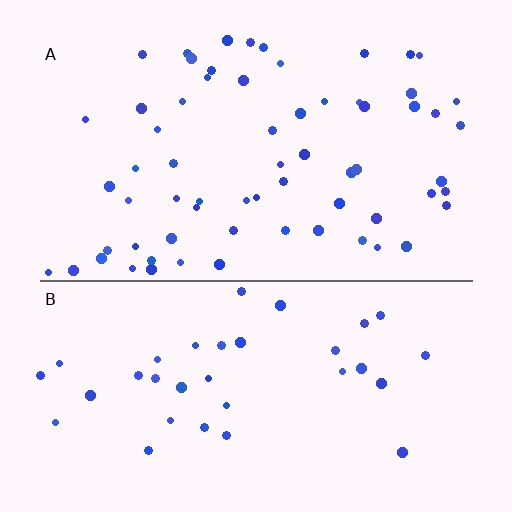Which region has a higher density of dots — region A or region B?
A (the top).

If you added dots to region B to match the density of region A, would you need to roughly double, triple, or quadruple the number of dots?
Approximately double.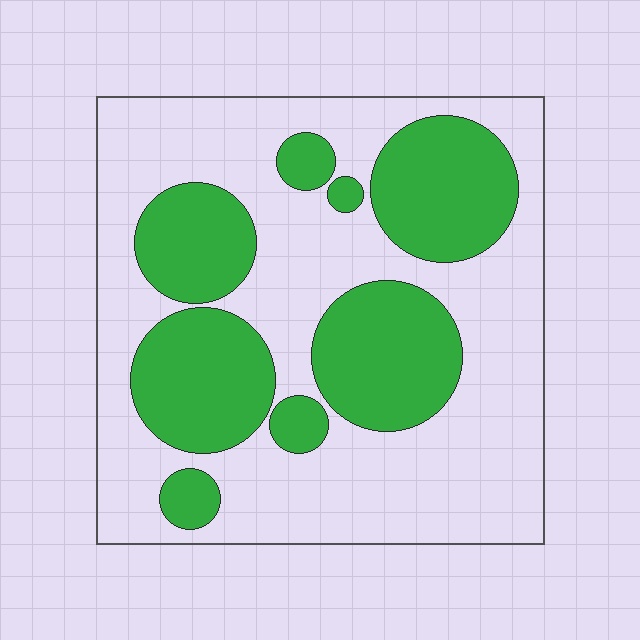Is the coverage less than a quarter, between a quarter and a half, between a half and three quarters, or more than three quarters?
Between a quarter and a half.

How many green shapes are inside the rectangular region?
8.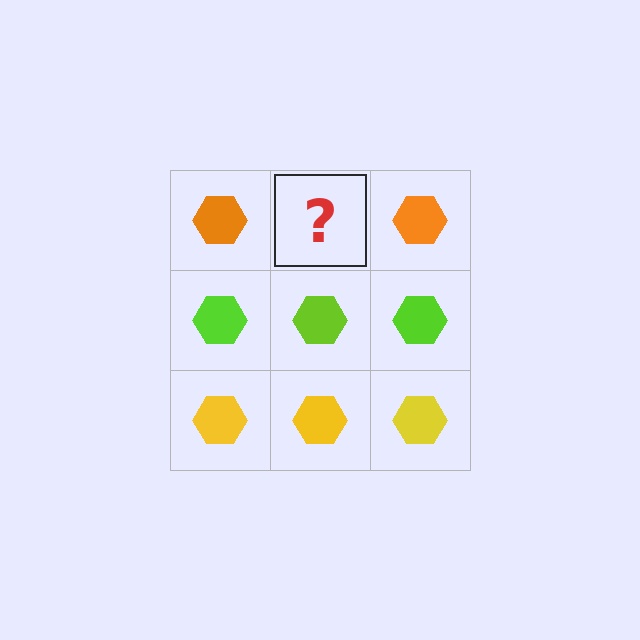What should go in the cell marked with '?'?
The missing cell should contain an orange hexagon.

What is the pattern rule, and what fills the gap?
The rule is that each row has a consistent color. The gap should be filled with an orange hexagon.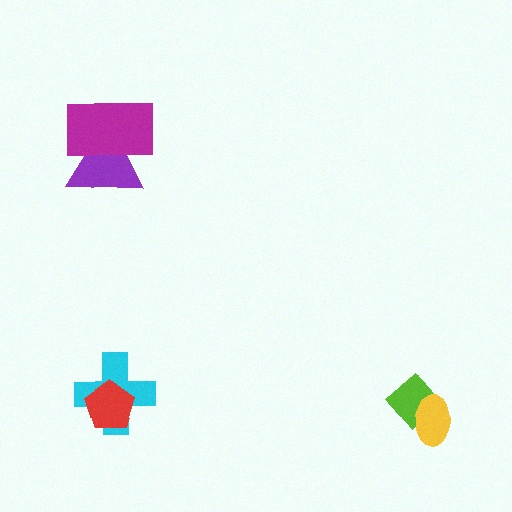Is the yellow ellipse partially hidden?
No, no other shape covers it.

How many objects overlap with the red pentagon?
1 object overlaps with the red pentagon.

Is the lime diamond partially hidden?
Yes, it is partially covered by another shape.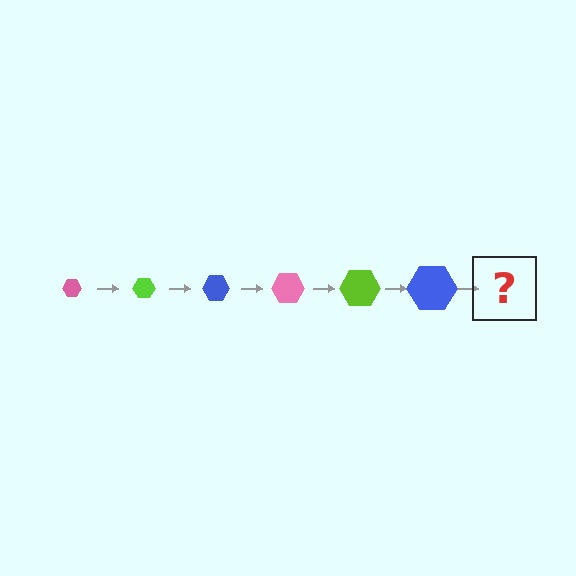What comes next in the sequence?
The next element should be a pink hexagon, larger than the previous one.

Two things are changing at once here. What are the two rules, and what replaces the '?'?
The two rules are that the hexagon grows larger each step and the color cycles through pink, lime, and blue. The '?' should be a pink hexagon, larger than the previous one.